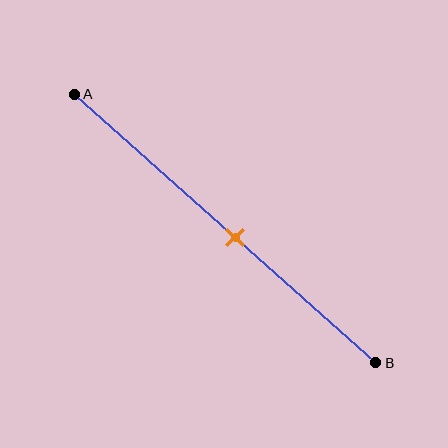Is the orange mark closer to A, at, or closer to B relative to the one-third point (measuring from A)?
The orange mark is closer to point B than the one-third point of segment AB.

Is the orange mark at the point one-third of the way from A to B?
No, the mark is at about 55% from A, not at the 33% one-third point.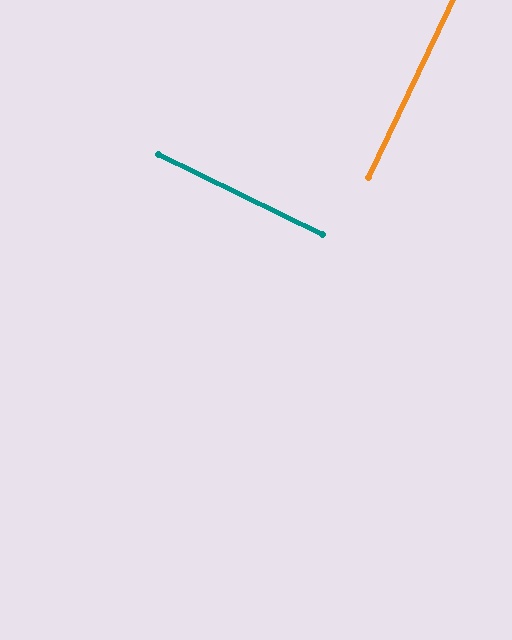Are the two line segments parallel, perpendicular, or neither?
Perpendicular — they meet at approximately 90°.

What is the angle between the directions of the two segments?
Approximately 90 degrees.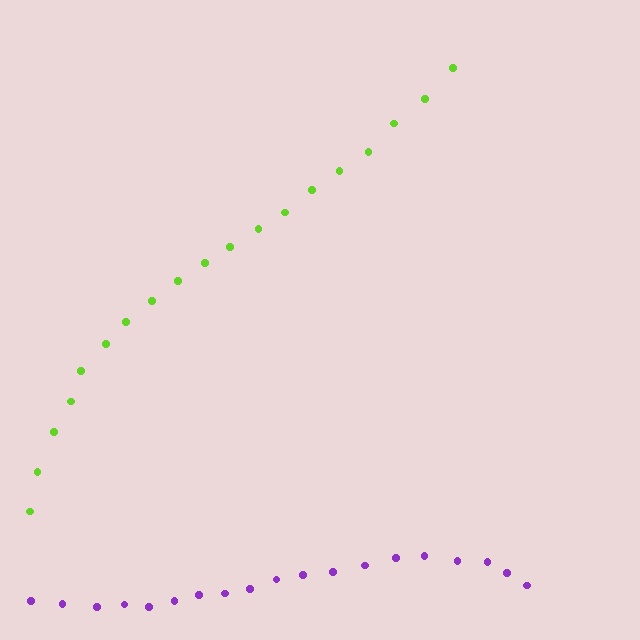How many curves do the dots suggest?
There are 2 distinct paths.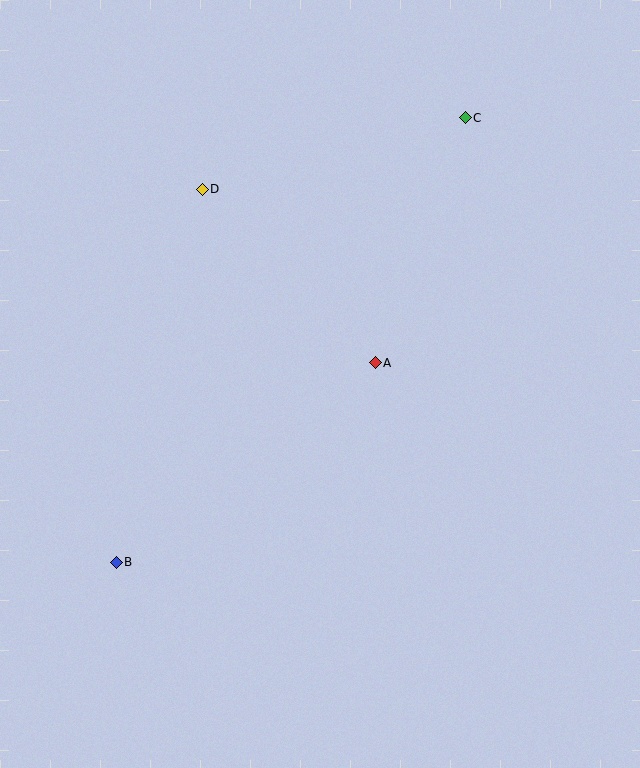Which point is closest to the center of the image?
Point A at (375, 363) is closest to the center.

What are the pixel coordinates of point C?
Point C is at (466, 118).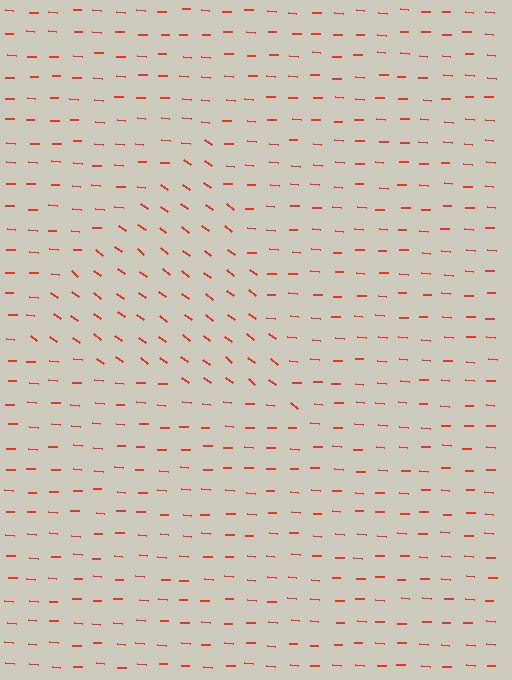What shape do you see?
I see a triangle.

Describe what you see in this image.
The image is filled with small red line segments. A triangle region in the image has lines oriented differently from the surrounding lines, creating a visible texture boundary.